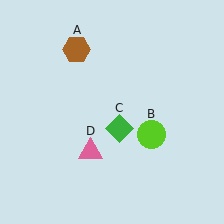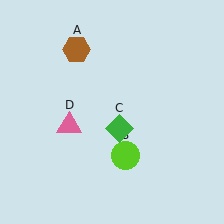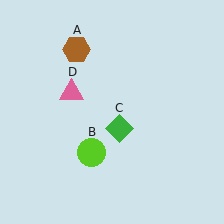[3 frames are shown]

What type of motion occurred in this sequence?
The lime circle (object B), pink triangle (object D) rotated clockwise around the center of the scene.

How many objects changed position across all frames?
2 objects changed position: lime circle (object B), pink triangle (object D).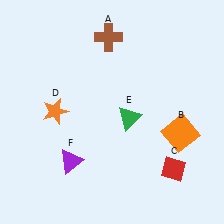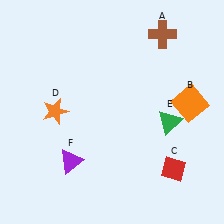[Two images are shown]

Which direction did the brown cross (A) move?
The brown cross (A) moved right.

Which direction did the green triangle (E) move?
The green triangle (E) moved right.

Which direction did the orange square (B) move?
The orange square (B) moved up.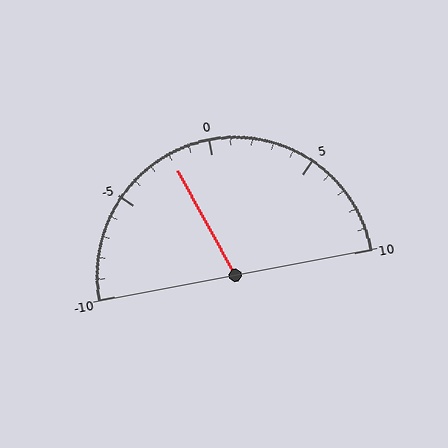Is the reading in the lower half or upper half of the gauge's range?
The reading is in the lower half of the range (-10 to 10).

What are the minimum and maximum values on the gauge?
The gauge ranges from -10 to 10.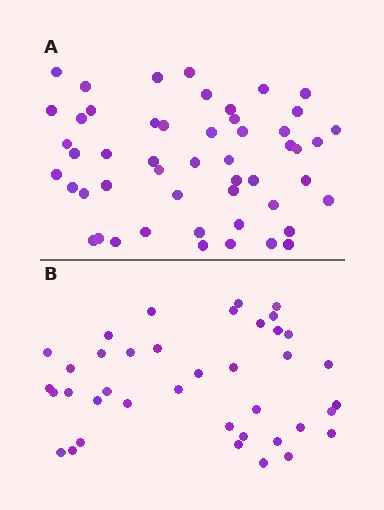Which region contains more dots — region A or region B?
Region A (the top region) has more dots.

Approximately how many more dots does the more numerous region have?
Region A has roughly 12 or so more dots than region B.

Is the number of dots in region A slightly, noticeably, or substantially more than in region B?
Region A has noticeably more, but not dramatically so. The ratio is roughly 1.3 to 1.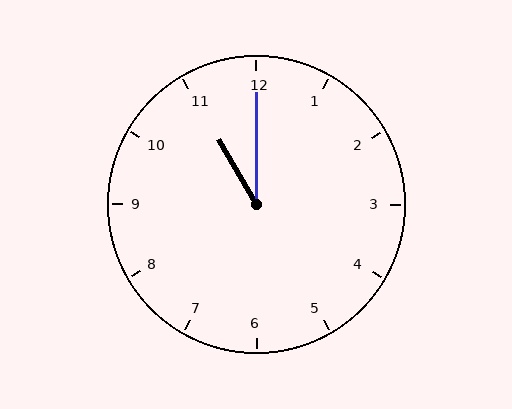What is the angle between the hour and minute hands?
Approximately 30 degrees.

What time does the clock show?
11:00.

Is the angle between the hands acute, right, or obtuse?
It is acute.